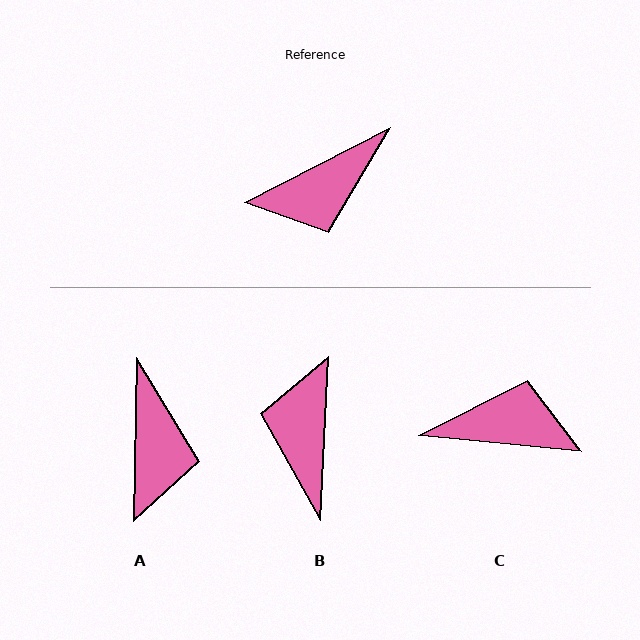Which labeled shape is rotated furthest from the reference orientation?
C, about 147 degrees away.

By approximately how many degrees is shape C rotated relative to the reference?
Approximately 147 degrees counter-clockwise.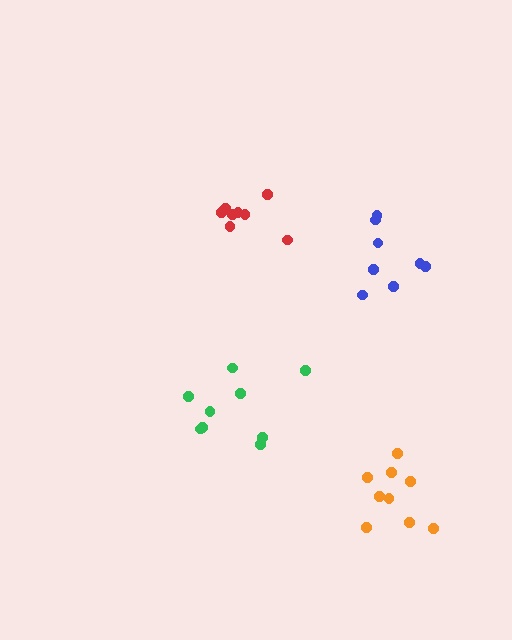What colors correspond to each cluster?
The clusters are colored: blue, orange, green, red.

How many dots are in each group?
Group 1: 8 dots, Group 2: 9 dots, Group 3: 9 dots, Group 4: 8 dots (34 total).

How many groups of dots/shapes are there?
There are 4 groups.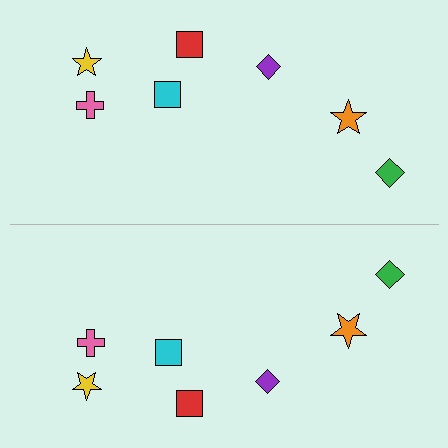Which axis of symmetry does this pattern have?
The pattern has a horizontal axis of symmetry running through the center of the image.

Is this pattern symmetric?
Yes, this pattern has bilateral (reflection) symmetry.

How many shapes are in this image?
There are 14 shapes in this image.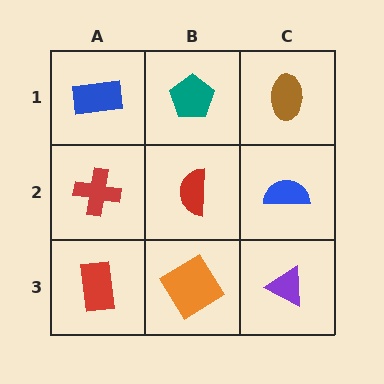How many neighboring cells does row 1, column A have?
2.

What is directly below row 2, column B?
An orange diamond.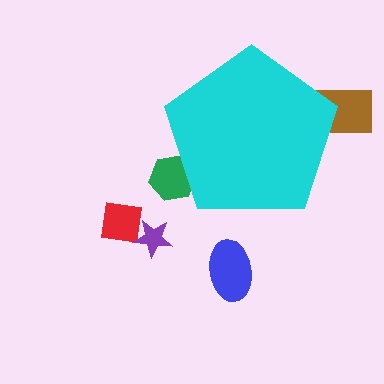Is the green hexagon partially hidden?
Yes, the green hexagon is partially hidden behind the cyan pentagon.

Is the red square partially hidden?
No, the red square is fully visible.